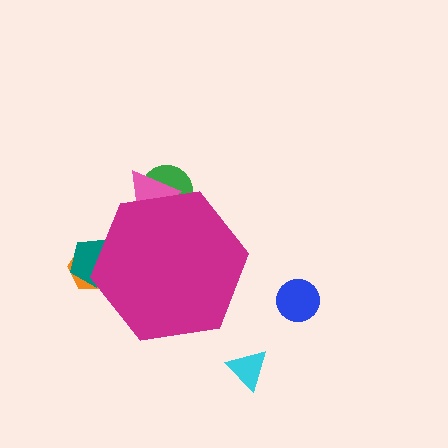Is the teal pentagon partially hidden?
Yes, the teal pentagon is partially hidden behind the magenta hexagon.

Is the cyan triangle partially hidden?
No, the cyan triangle is fully visible.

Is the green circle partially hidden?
Yes, the green circle is partially hidden behind the magenta hexagon.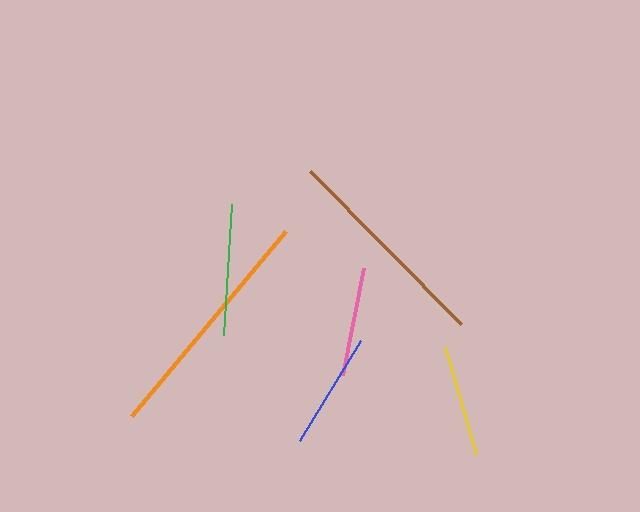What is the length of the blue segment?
The blue segment is approximately 118 pixels long.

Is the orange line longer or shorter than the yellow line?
The orange line is longer than the yellow line.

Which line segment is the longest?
The orange line is the longest at approximately 241 pixels.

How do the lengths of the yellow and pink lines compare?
The yellow and pink lines are approximately the same length.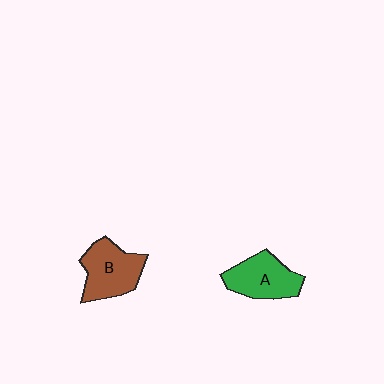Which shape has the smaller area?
Shape A (green).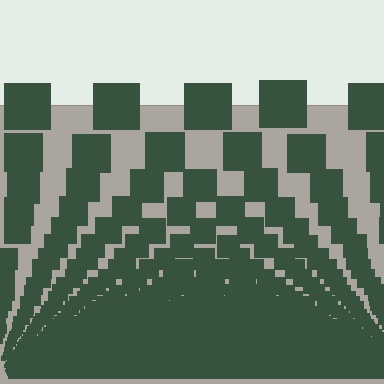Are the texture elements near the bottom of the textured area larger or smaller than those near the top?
Smaller. The gradient is inverted — elements near the bottom are smaller and denser.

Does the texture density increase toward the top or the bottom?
Density increases toward the bottom.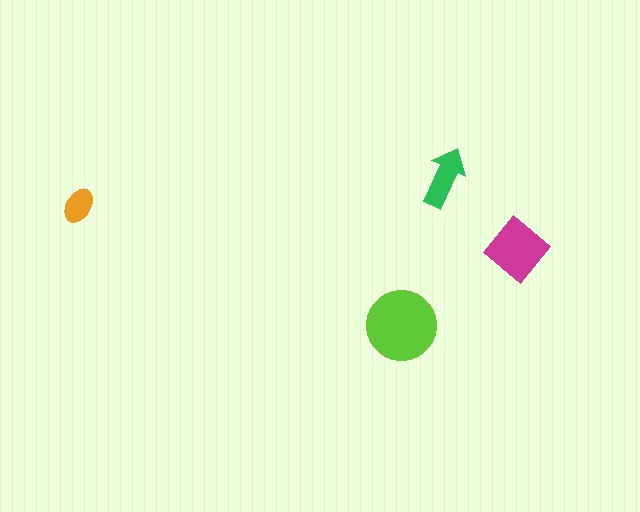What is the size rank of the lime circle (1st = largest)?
1st.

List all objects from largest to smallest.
The lime circle, the magenta diamond, the green arrow, the orange ellipse.